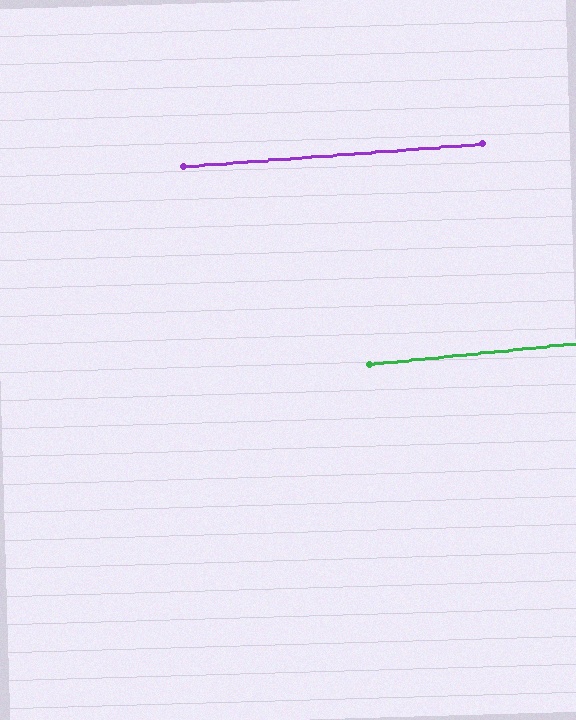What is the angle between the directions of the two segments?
Approximately 2 degrees.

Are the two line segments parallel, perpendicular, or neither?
Parallel — their directions differ by only 1.6°.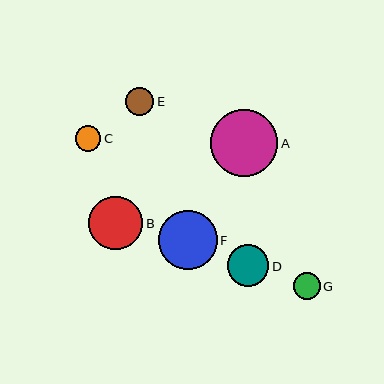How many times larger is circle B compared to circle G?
Circle B is approximately 2.0 times the size of circle G.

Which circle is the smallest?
Circle C is the smallest with a size of approximately 26 pixels.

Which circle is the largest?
Circle A is the largest with a size of approximately 68 pixels.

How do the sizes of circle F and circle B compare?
Circle F and circle B are approximately the same size.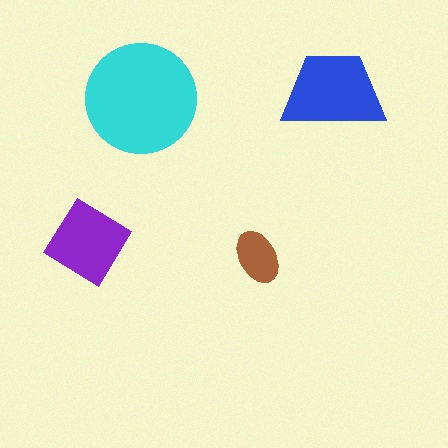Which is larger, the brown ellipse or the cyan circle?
The cyan circle.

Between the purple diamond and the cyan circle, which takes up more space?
The cyan circle.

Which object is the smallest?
The brown ellipse.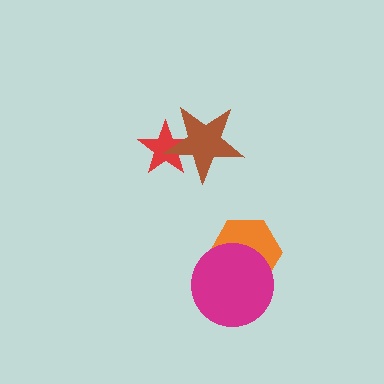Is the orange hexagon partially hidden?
Yes, it is partially covered by another shape.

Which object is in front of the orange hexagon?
The magenta circle is in front of the orange hexagon.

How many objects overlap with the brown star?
1 object overlaps with the brown star.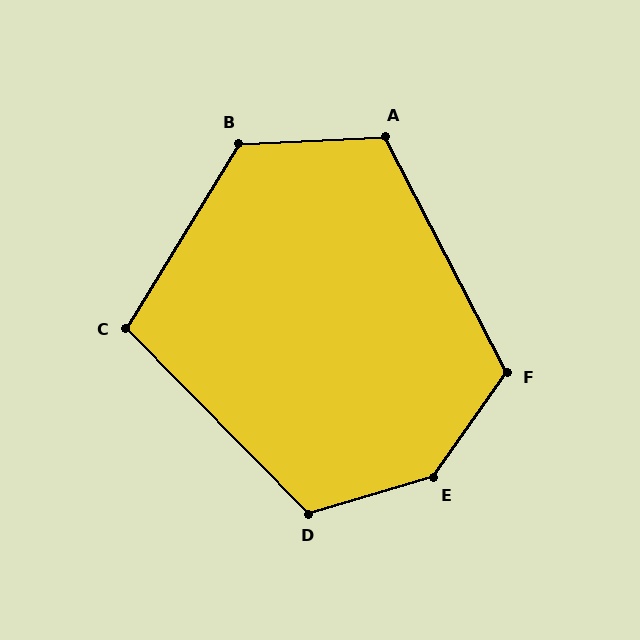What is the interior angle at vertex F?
Approximately 118 degrees (obtuse).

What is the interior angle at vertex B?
Approximately 124 degrees (obtuse).